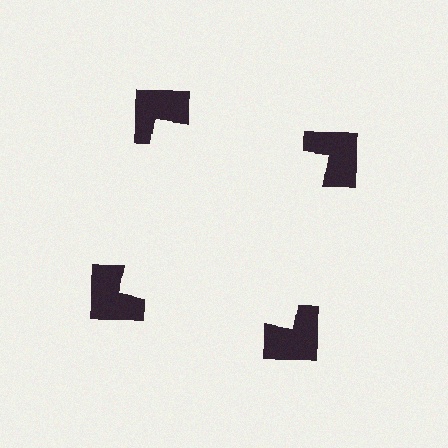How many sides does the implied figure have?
4 sides.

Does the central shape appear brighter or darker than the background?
It typically appears slightly brighter than the background, even though no actual brightness change is drawn.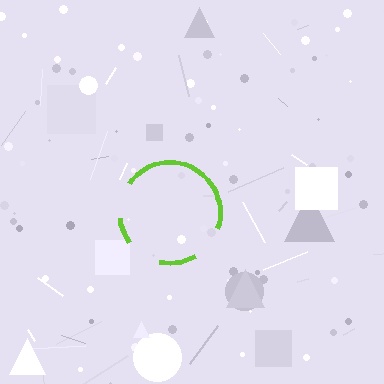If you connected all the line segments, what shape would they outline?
They would outline a circle.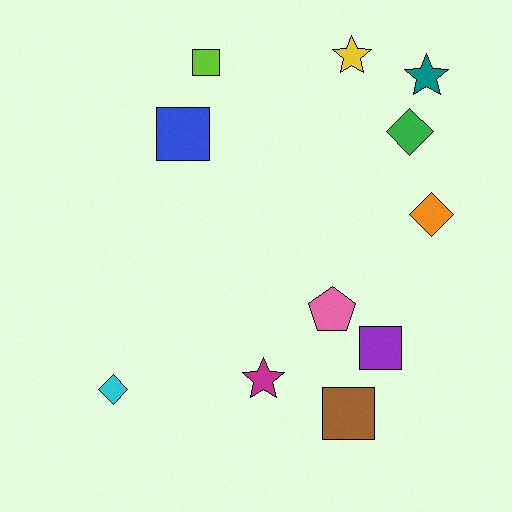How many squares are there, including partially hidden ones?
There are 4 squares.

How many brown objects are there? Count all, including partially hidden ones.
There is 1 brown object.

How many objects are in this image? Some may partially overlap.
There are 11 objects.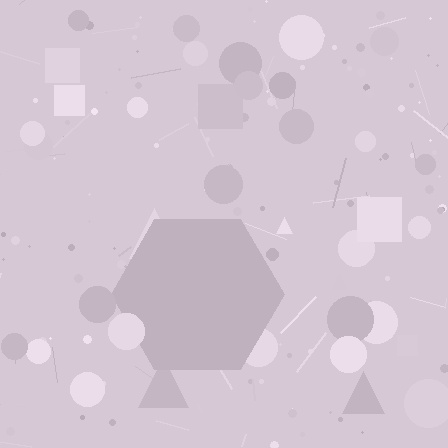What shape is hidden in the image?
A hexagon is hidden in the image.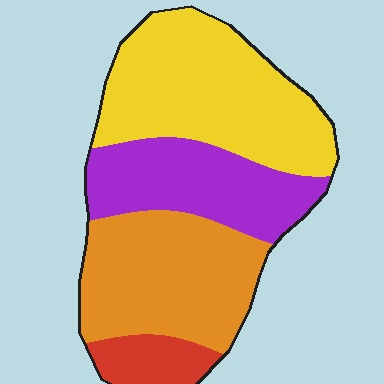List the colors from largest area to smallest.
From largest to smallest: yellow, orange, purple, red.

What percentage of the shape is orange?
Orange covers 31% of the shape.